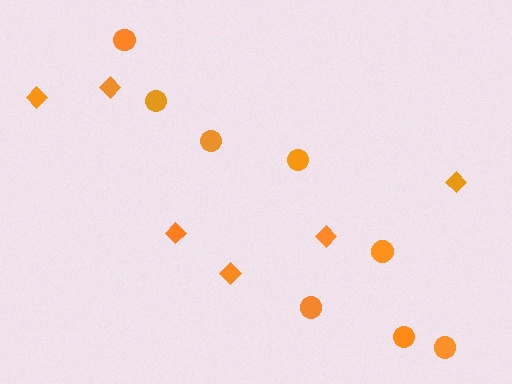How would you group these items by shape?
There are 2 groups: one group of circles (8) and one group of diamonds (6).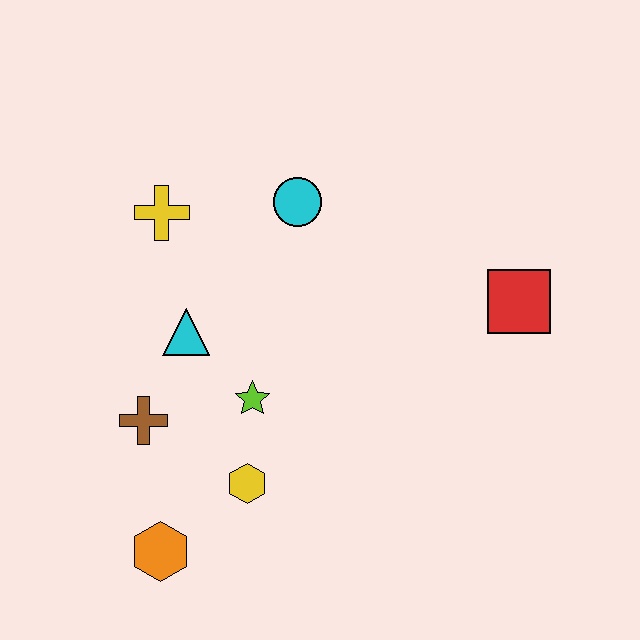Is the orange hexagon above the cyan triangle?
No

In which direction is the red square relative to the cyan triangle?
The red square is to the right of the cyan triangle.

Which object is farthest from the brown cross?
The red square is farthest from the brown cross.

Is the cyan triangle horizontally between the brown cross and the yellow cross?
No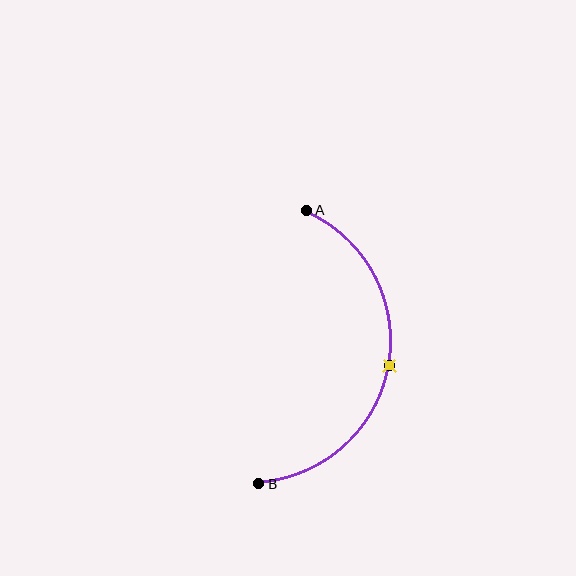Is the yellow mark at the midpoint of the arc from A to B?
Yes. The yellow mark lies on the arc at equal arc-length from both A and B — it is the arc midpoint.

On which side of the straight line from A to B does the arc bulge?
The arc bulges to the right of the straight line connecting A and B.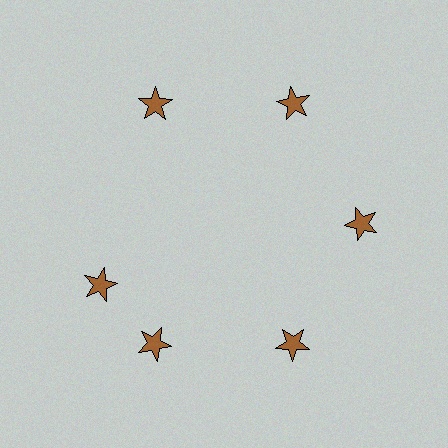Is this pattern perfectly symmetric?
No. The 6 brown stars are arranged in a ring, but one element near the 9 o'clock position is rotated out of alignment along the ring, breaking the 6-fold rotational symmetry.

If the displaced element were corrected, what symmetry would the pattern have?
It would have 6-fold rotational symmetry — the pattern would map onto itself every 60 degrees.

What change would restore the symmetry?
The symmetry would be restored by rotating it back into even spacing with its neighbors so that all 6 stars sit at equal angles and equal distance from the center.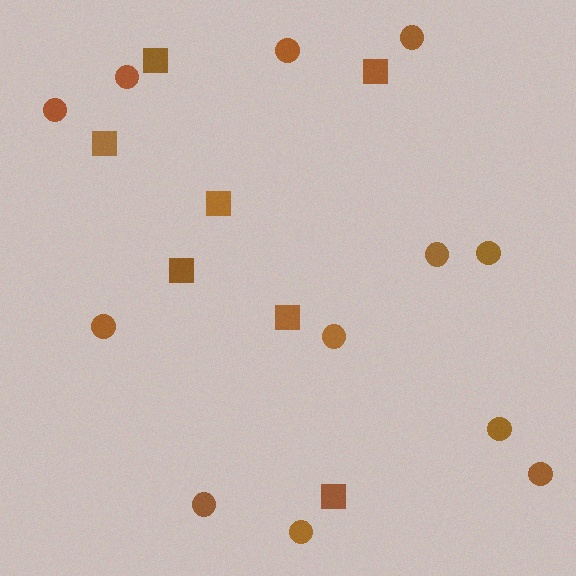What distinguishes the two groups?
There are 2 groups: one group of squares (7) and one group of circles (12).